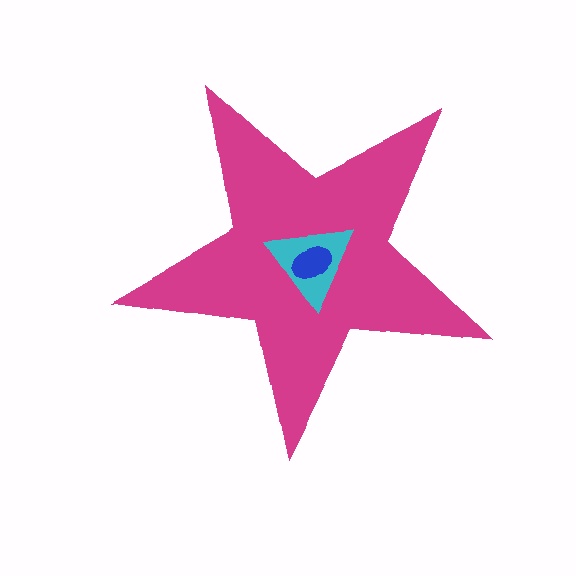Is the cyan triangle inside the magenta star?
Yes.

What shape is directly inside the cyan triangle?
The blue ellipse.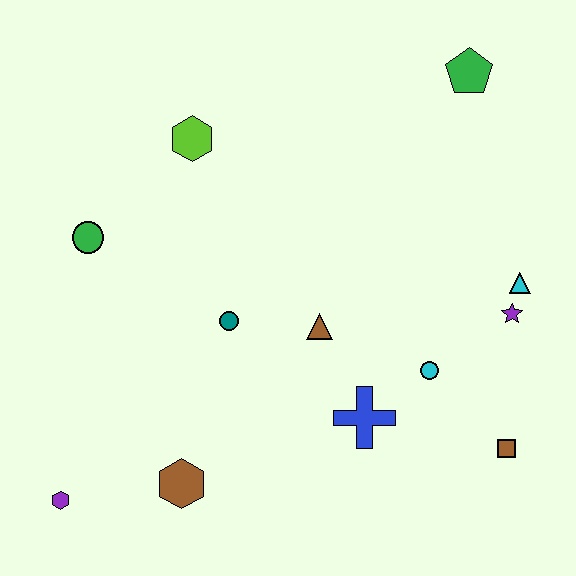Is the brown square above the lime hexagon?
No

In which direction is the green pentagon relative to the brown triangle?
The green pentagon is above the brown triangle.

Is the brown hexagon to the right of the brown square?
No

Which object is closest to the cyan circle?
The blue cross is closest to the cyan circle.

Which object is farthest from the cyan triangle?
The purple hexagon is farthest from the cyan triangle.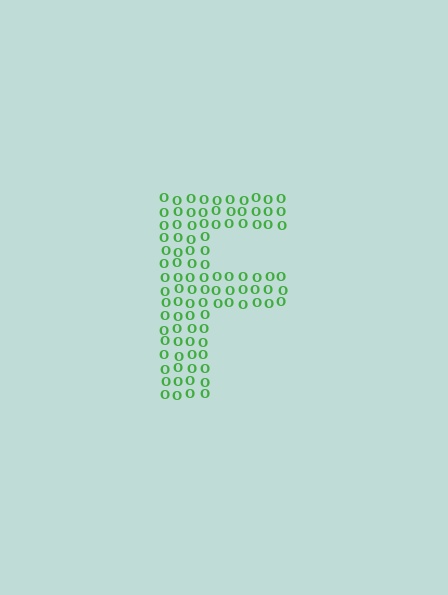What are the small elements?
The small elements are letter O's.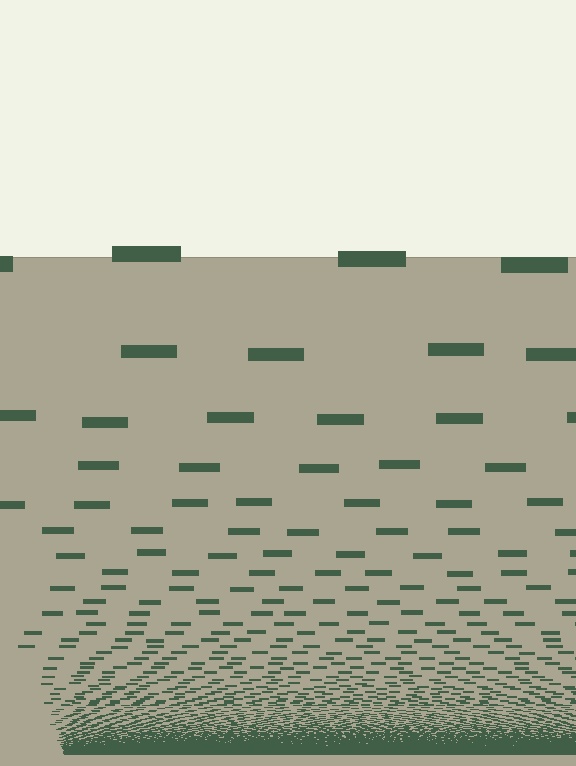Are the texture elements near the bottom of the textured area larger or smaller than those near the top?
Smaller. The gradient is inverted — elements near the bottom are smaller and denser.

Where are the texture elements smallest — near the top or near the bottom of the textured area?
Near the bottom.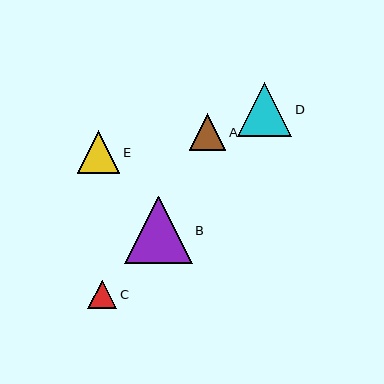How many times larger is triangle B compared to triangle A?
Triangle B is approximately 1.8 times the size of triangle A.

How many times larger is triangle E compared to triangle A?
Triangle E is approximately 1.2 times the size of triangle A.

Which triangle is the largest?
Triangle B is the largest with a size of approximately 67 pixels.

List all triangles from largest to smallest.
From largest to smallest: B, D, E, A, C.